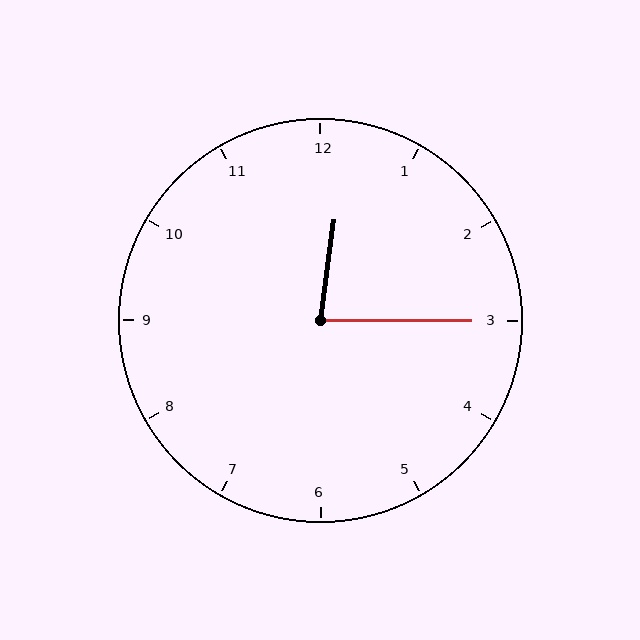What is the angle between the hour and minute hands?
Approximately 82 degrees.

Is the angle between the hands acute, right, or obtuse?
It is acute.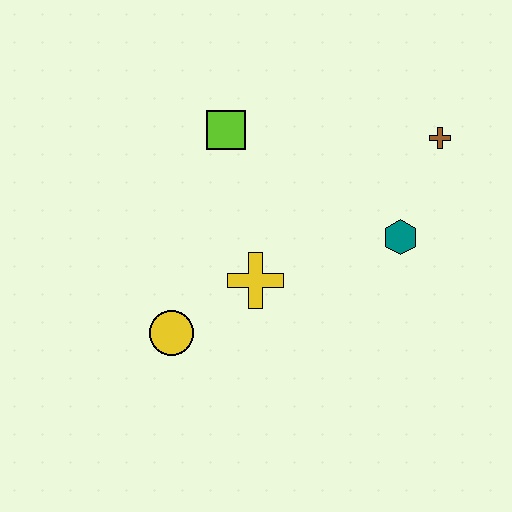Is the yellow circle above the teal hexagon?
No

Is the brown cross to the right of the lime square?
Yes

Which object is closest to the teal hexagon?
The brown cross is closest to the teal hexagon.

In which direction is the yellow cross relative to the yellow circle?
The yellow cross is to the right of the yellow circle.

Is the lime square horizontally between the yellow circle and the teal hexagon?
Yes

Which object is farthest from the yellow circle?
The brown cross is farthest from the yellow circle.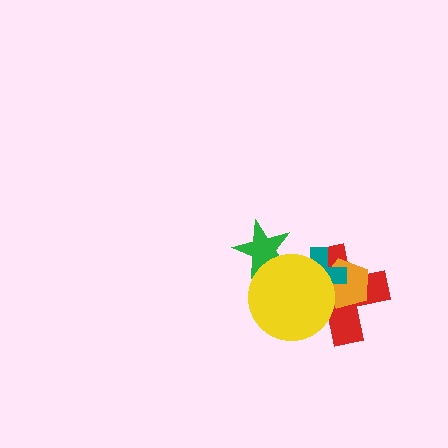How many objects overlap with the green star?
1 object overlaps with the green star.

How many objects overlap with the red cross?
3 objects overlap with the red cross.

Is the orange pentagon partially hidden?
Yes, it is partially covered by another shape.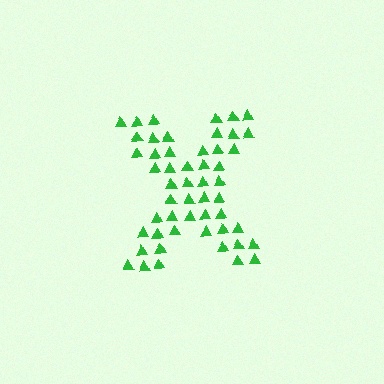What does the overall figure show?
The overall figure shows the letter X.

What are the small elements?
The small elements are triangles.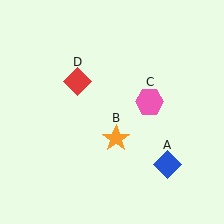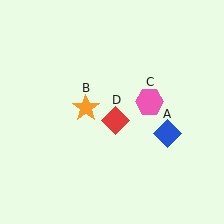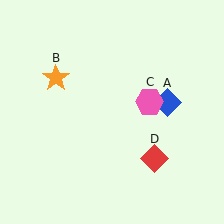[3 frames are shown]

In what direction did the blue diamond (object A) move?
The blue diamond (object A) moved up.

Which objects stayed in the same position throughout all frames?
Pink hexagon (object C) remained stationary.